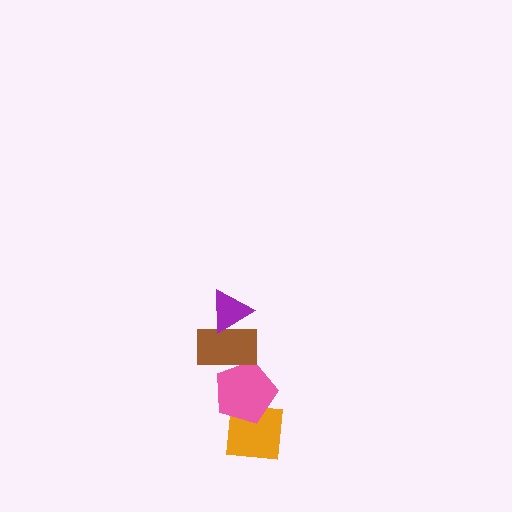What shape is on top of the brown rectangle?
The purple triangle is on top of the brown rectangle.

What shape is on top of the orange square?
The pink pentagon is on top of the orange square.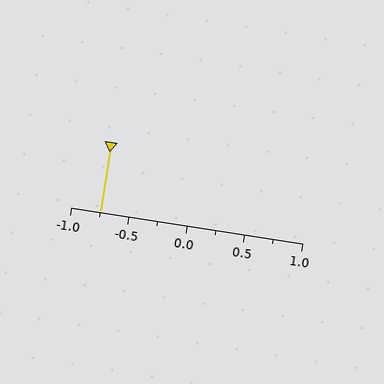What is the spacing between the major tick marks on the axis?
The major ticks are spaced 0.5 apart.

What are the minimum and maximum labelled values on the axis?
The axis runs from -1.0 to 1.0.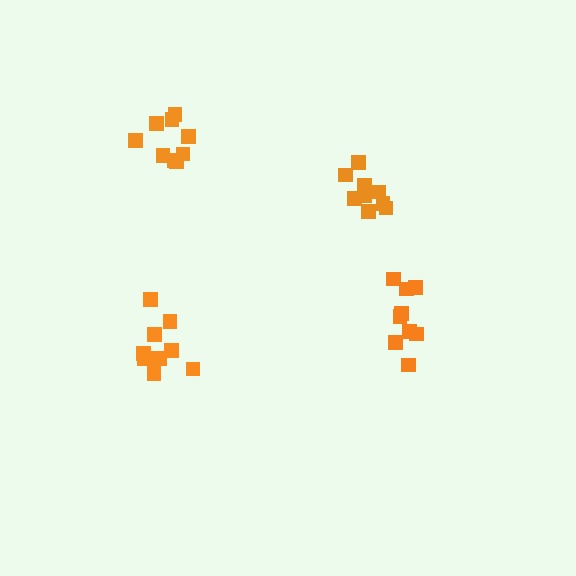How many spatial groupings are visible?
There are 4 spatial groupings.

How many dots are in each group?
Group 1: 9 dots, Group 2: 9 dots, Group 3: 9 dots, Group 4: 10 dots (37 total).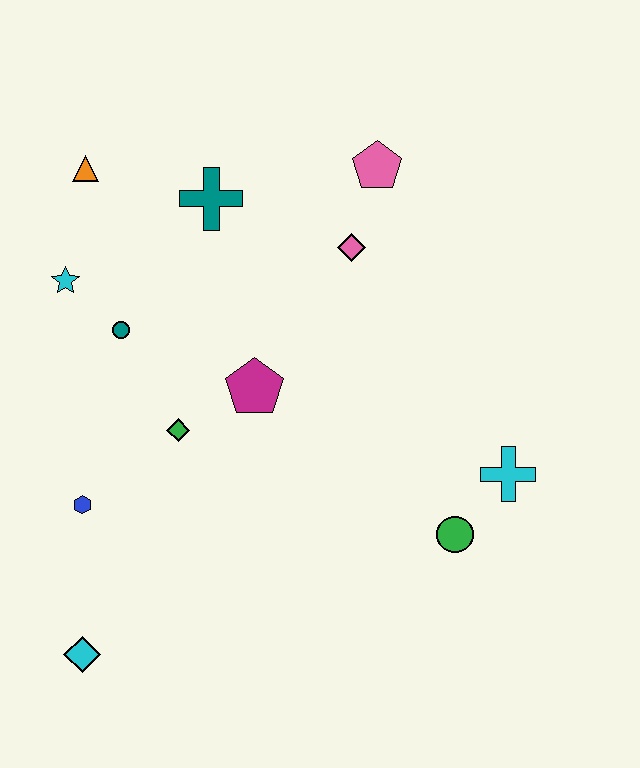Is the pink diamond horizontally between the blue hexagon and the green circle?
Yes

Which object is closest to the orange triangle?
The cyan star is closest to the orange triangle.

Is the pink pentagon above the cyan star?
Yes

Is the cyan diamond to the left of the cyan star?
No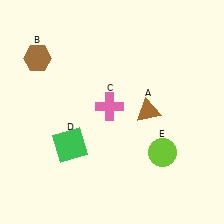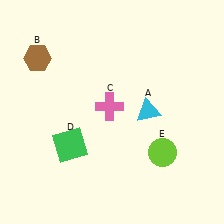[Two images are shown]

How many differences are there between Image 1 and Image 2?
There is 1 difference between the two images.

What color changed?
The triangle (A) changed from brown in Image 1 to cyan in Image 2.